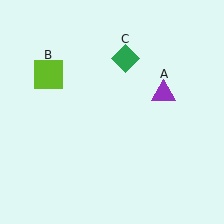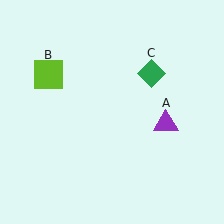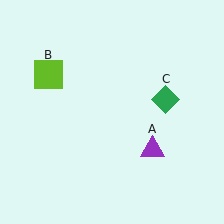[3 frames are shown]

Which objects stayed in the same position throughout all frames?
Lime square (object B) remained stationary.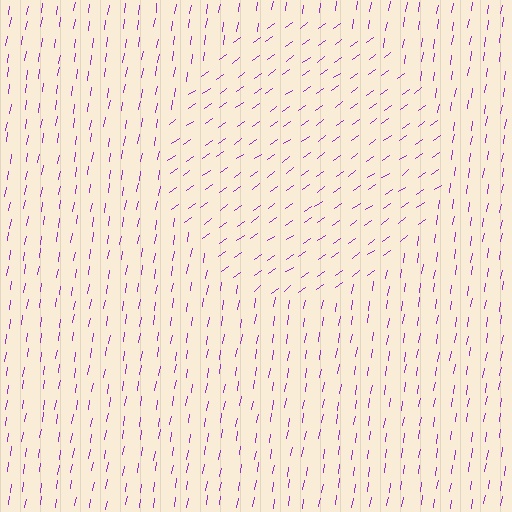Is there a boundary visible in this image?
Yes, there is a texture boundary formed by a change in line orientation.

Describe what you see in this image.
The image is filled with small purple line segments. A circle region in the image has lines oriented differently from the surrounding lines, creating a visible texture boundary.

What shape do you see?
I see a circle.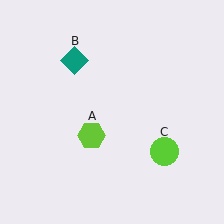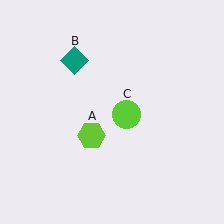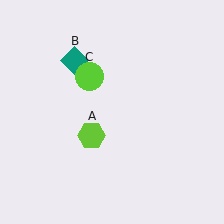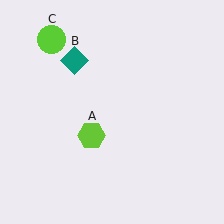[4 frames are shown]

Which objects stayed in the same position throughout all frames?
Lime hexagon (object A) and teal diamond (object B) remained stationary.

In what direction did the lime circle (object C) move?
The lime circle (object C) moved up and to the left.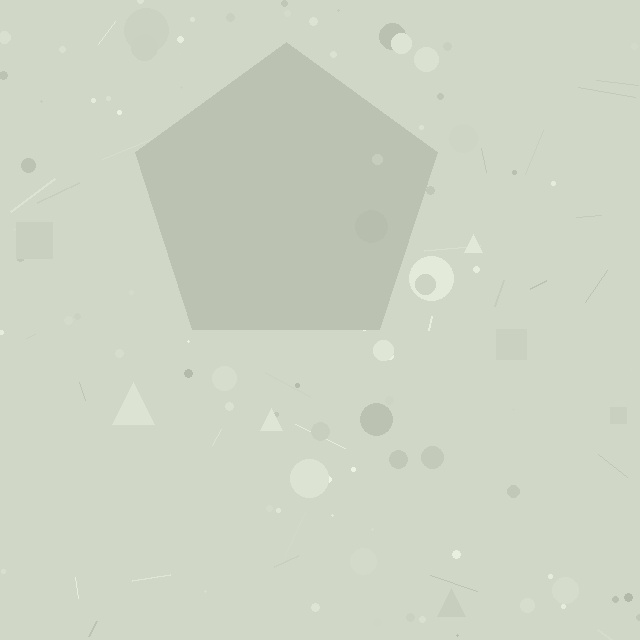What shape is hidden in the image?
A pentagon is hidden in the image.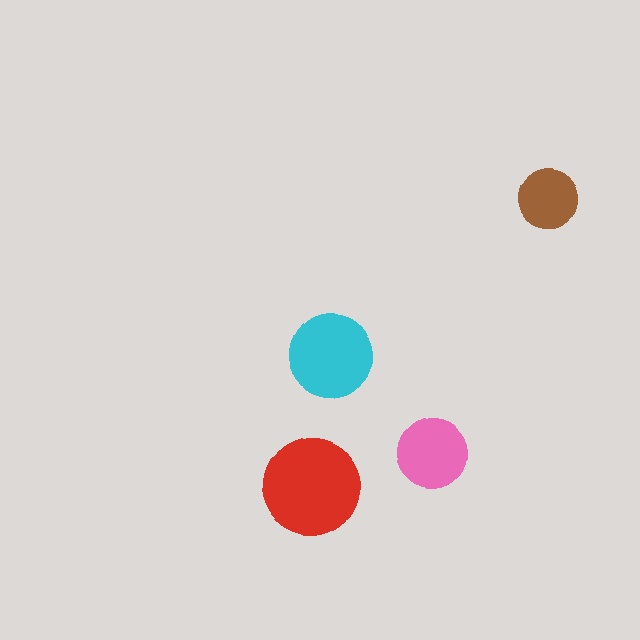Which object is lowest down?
The red circle is bottommost.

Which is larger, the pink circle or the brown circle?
The pink one.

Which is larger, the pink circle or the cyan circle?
The cyan one.